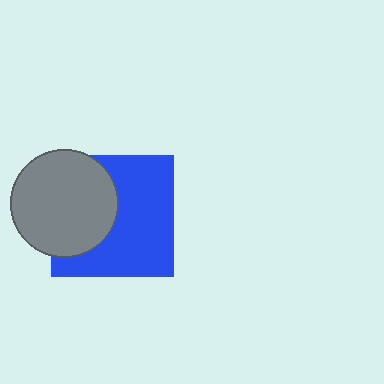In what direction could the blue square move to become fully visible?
The blue square could move right. That would shift it out from behind the gray circle entirely.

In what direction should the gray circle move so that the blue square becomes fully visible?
The gray circle should move left. That is the shortest direction to clear the overlap and leave the blue square fully visible.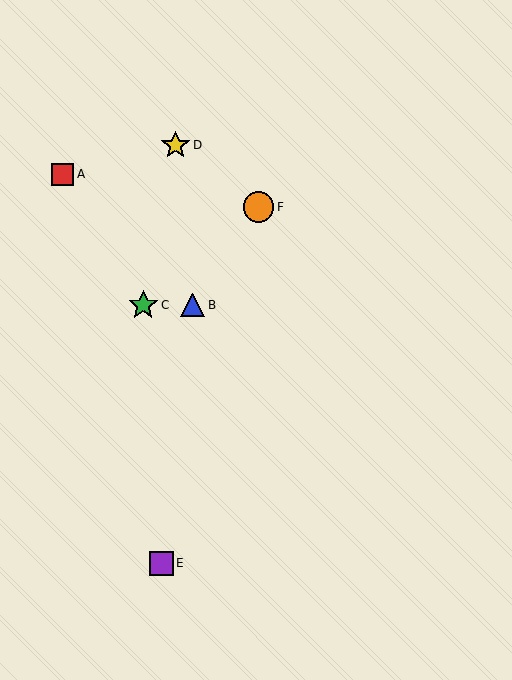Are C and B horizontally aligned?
Yes, both are at y≈305.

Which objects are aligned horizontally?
Objects B, C are aligned horizontally.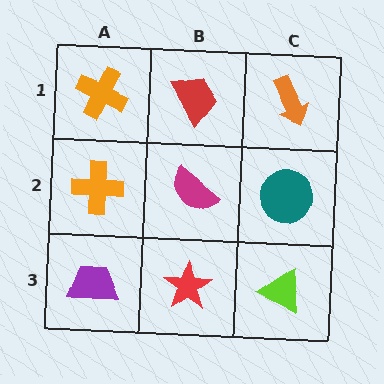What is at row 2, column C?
A teal circle.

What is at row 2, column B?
A magenta semicircle.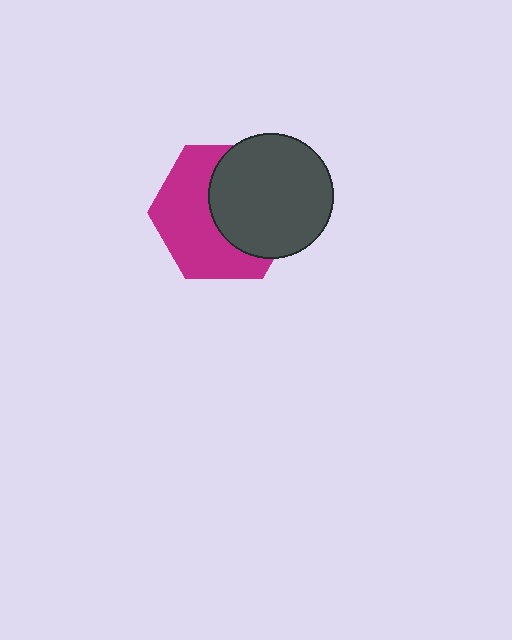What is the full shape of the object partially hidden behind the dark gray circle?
The partially hidden object is a magenta hexagon.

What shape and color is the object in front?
The object in front is a dark gray circle.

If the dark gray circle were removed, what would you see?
You would see the complete magenta hexagon.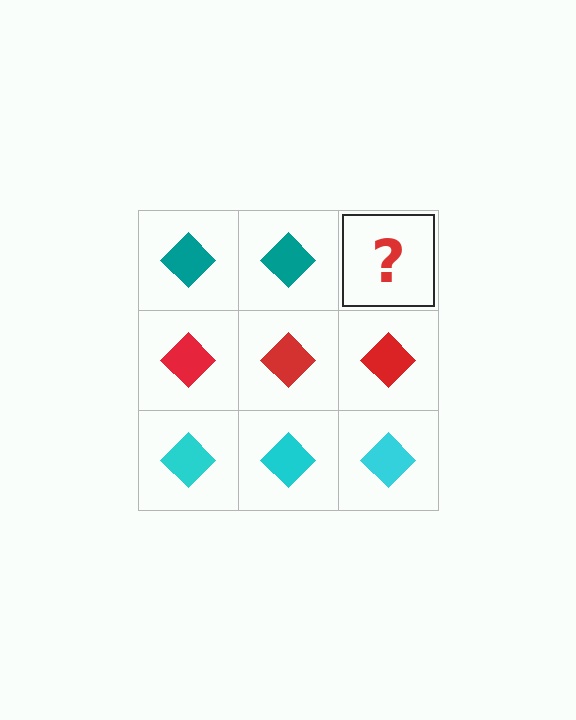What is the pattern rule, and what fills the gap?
The rule is that each row has a consistent color. The gap should be filled with a teal diamond.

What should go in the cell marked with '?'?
The missing cell should contain a teal diamond.